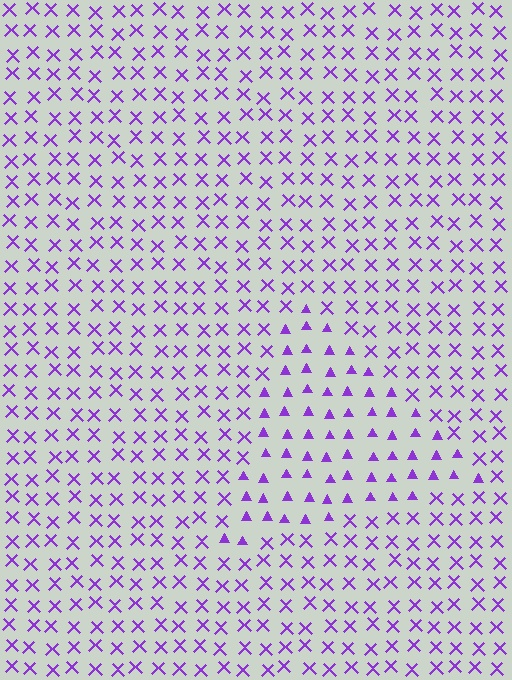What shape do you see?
I see a triangle.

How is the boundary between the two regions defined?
The boundary is defined by a change in element shape: triangles inside vs. X marks outside. All elements share the same color and spacing.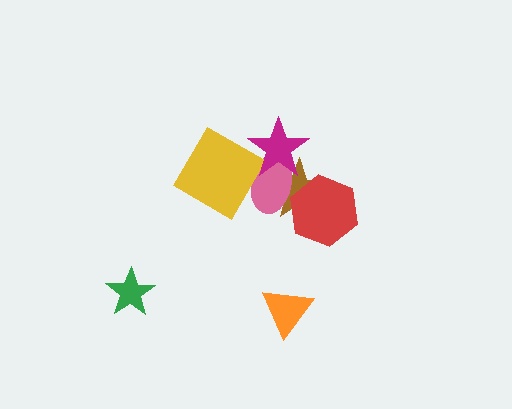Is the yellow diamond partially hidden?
No, no other shape covers it.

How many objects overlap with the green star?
0 objects overlap with the green star.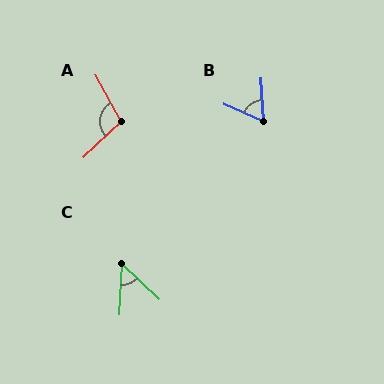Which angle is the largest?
A, at approximately 105 degrees.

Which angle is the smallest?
C, at approximately 50 degrees.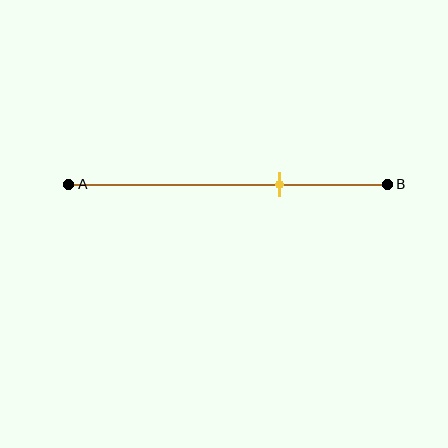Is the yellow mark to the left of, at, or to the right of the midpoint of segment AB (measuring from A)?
The yellow mark is to the right of the midpoint of segment AB.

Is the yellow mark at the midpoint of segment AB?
No, the mark is at about 65% from A, not at the 50% midpoint.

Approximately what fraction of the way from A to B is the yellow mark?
The yellow mark is approximately 65% of the way from A to B.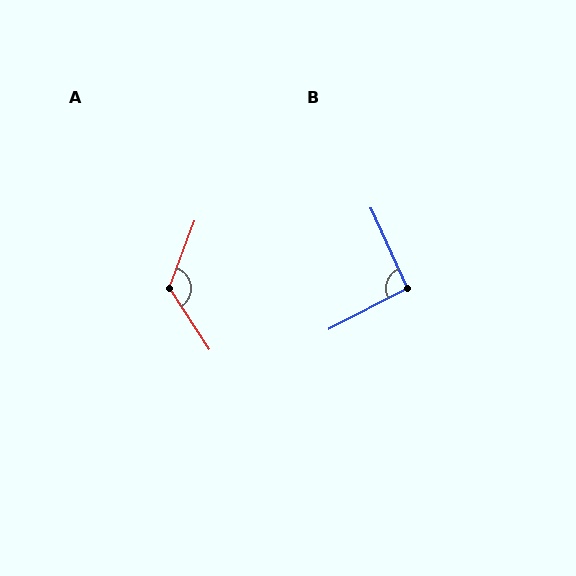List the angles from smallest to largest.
B (92°), A (126°).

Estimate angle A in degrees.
Approximately 126 degrees.